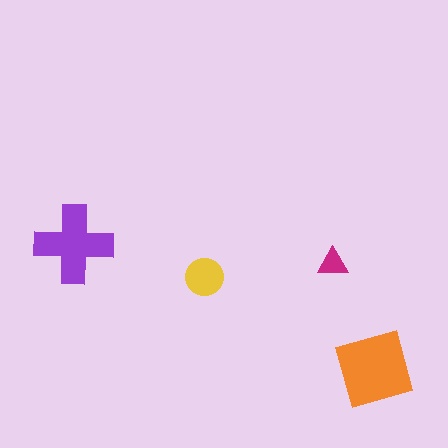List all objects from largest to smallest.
The orange diamond, the purple cross, the yellow circle, the magenta triangle.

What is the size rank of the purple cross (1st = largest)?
2nd.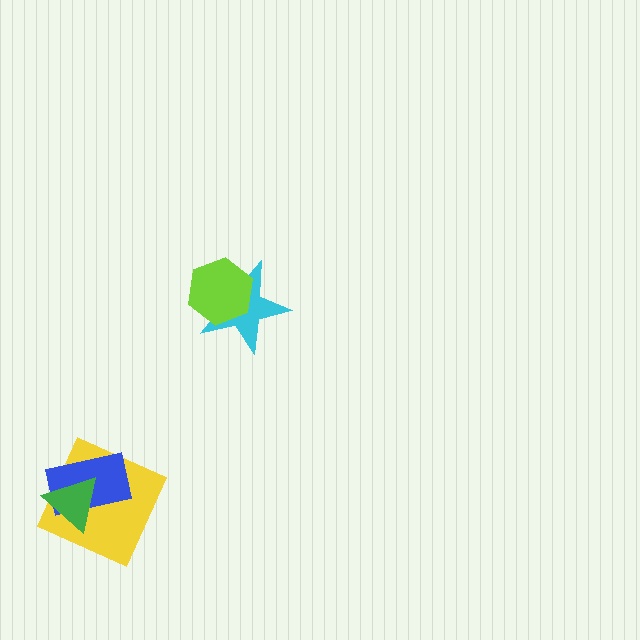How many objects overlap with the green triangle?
2 objects overlap with the green triangle.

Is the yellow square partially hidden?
Yes, it is partially covered by another shape.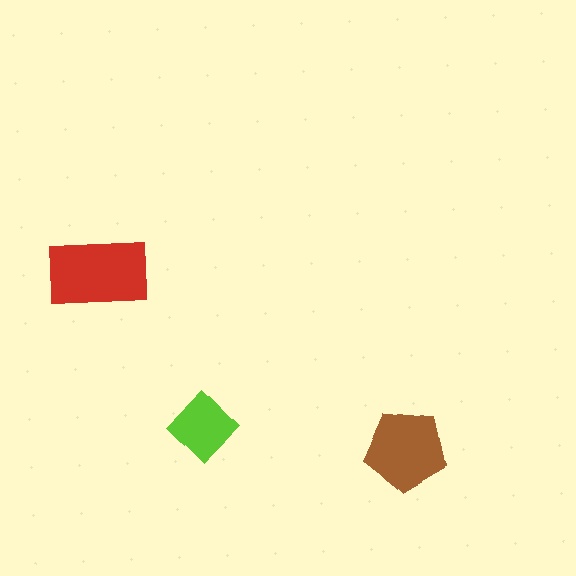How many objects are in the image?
There are 3 objects in the image.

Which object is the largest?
The red rectangle.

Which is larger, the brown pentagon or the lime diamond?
The brown pentagon.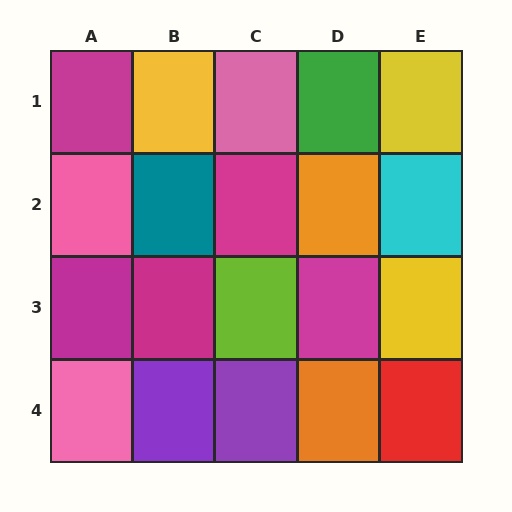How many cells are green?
1 cell is green.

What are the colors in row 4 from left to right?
Pink, purple, purple, orange, red.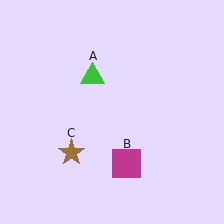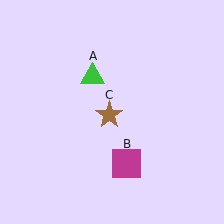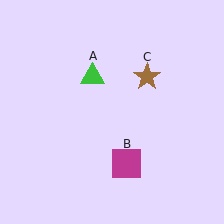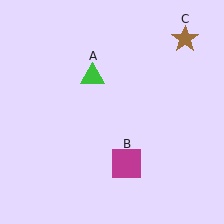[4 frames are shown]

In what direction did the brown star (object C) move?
The brown star (object C) moved up and to the right.